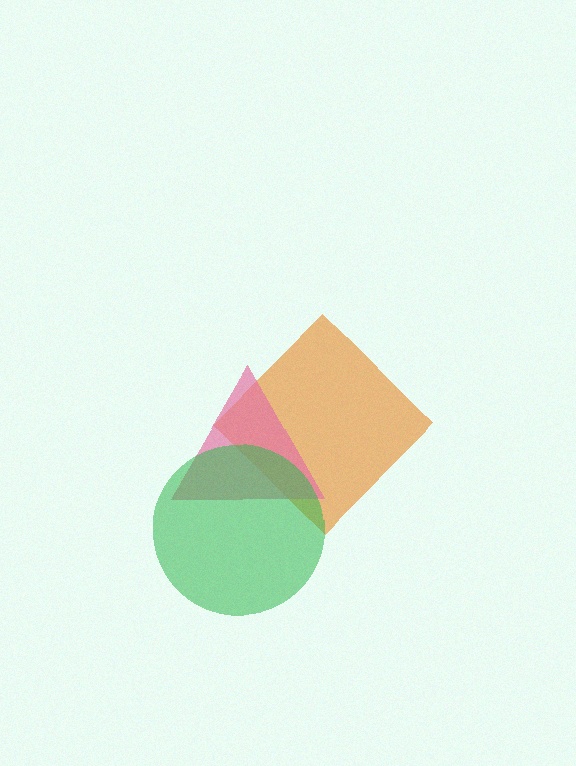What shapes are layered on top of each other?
The layered shapes are: an orange diamond, a pink triangle, a green circle.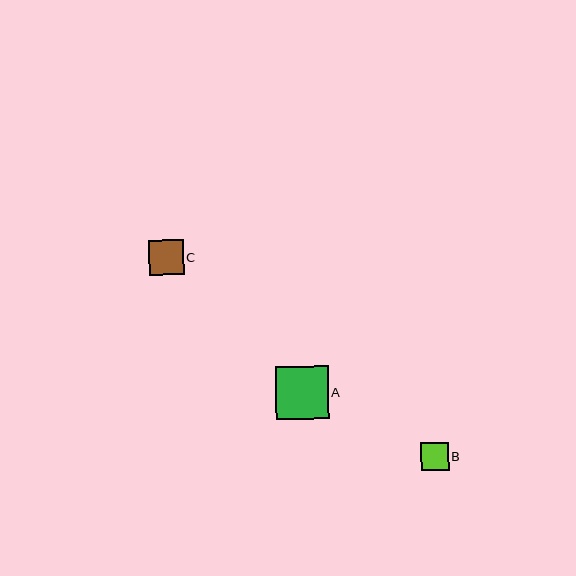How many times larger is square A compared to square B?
Square A is approximately 1.9 times the size of square B.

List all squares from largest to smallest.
From largest to smallest: A, C, B.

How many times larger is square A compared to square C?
Square A is approximately 1.5 times the size of square C.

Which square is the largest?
Square A is the largest with a size of approximately 53 pixels.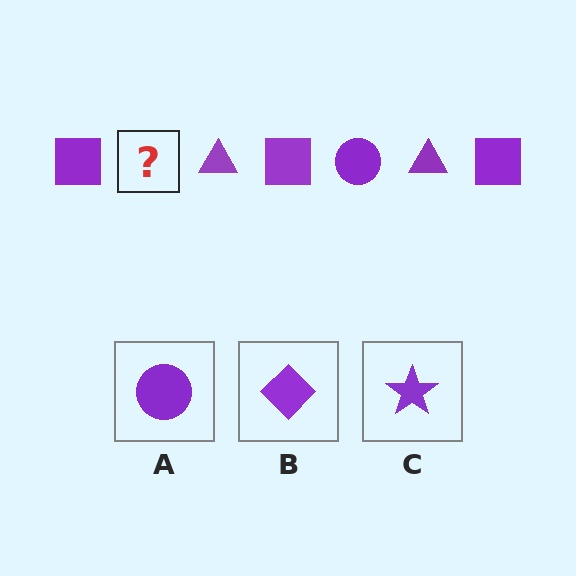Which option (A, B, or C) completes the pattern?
A.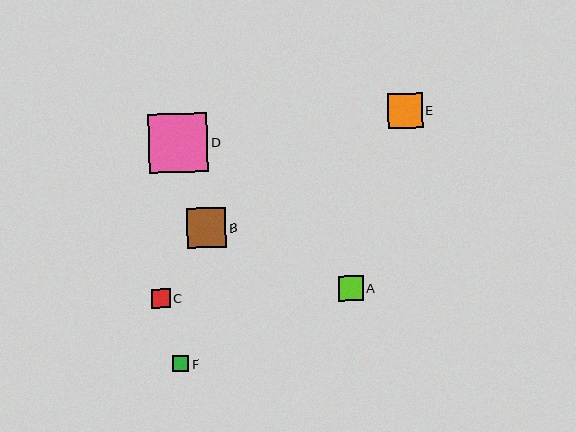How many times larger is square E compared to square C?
Square E is approximately 1.9 times the size of square C.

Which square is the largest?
Square D is the largest with a size of approximately 59 pixels.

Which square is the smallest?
Square F is the smallest with a size of approximately 16 pixels.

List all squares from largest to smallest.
From largest to smallest: D, B, E, A, C, F.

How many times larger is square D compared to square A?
Square D is approximately 2.4 times the size of square A.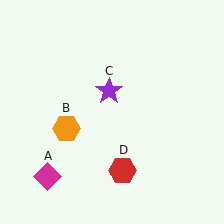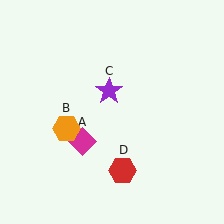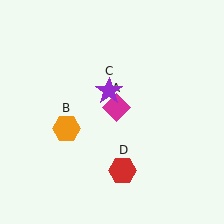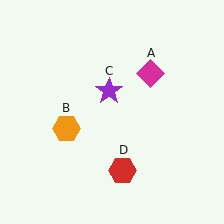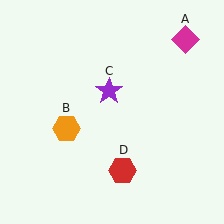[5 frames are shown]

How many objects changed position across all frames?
1 object changed position: magenta diamond (object A).